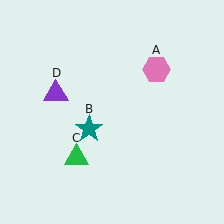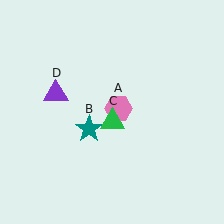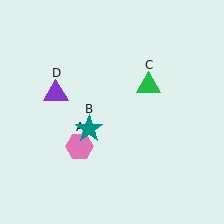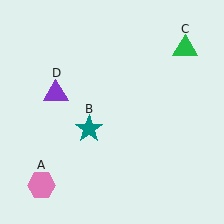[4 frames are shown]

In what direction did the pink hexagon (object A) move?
The pink hexagon (object A) moved down and to the left.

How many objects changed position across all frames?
2 objects changed position: pink hexagon (object A), green triangle (object C).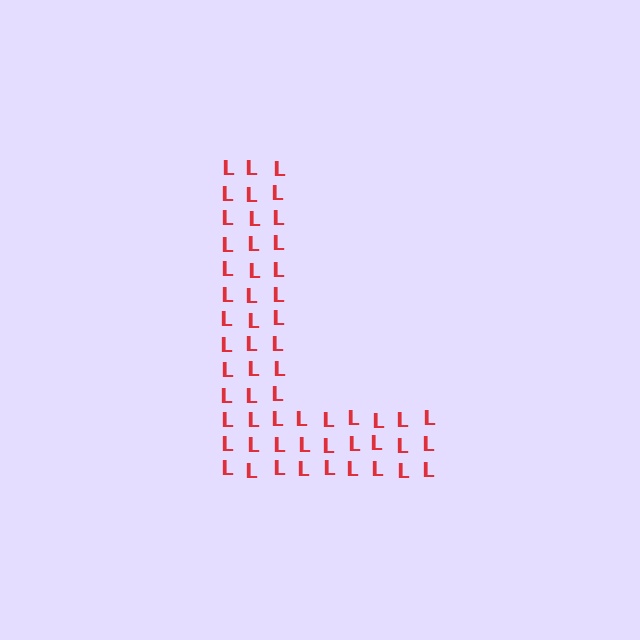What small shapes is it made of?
It is made of small letter L's.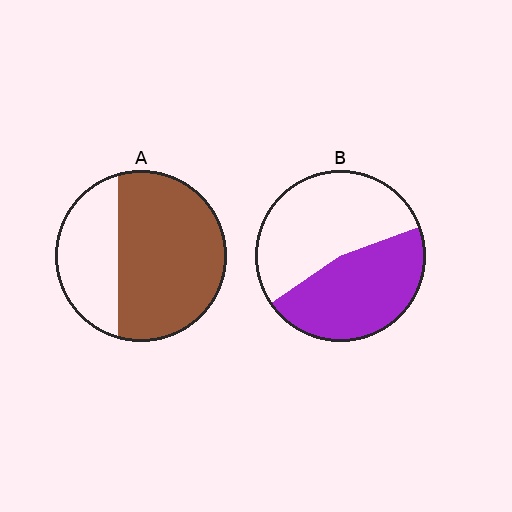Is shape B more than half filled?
Roughly half.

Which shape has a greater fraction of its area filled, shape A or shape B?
Shape A.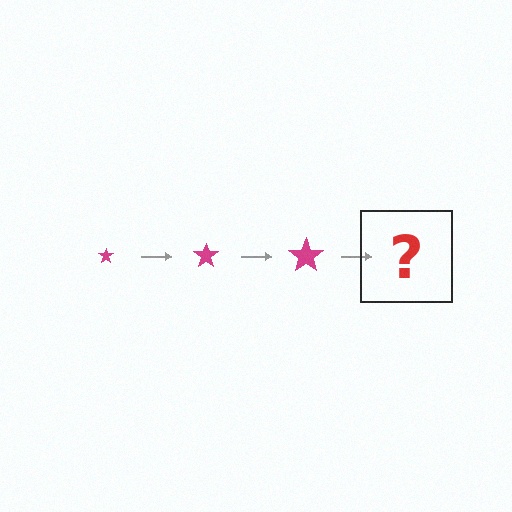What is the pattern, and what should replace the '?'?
The pattern is that the star gets progressively larger each step. The '?' should be a magenta star, larger than the previous one.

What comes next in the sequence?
The next element should be a magenta star, larger than the previous one.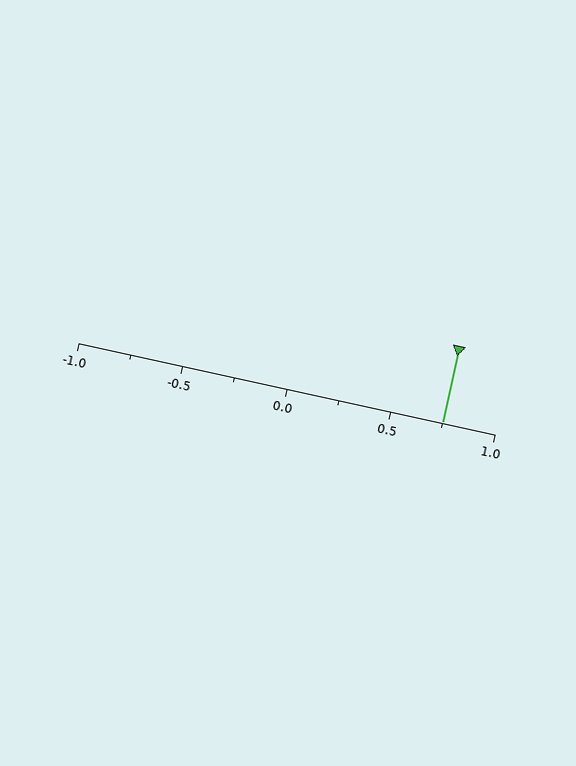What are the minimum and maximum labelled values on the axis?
The axis runs from -1.0 to 1.0.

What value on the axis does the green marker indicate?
The marker indicates approximately 0.75.